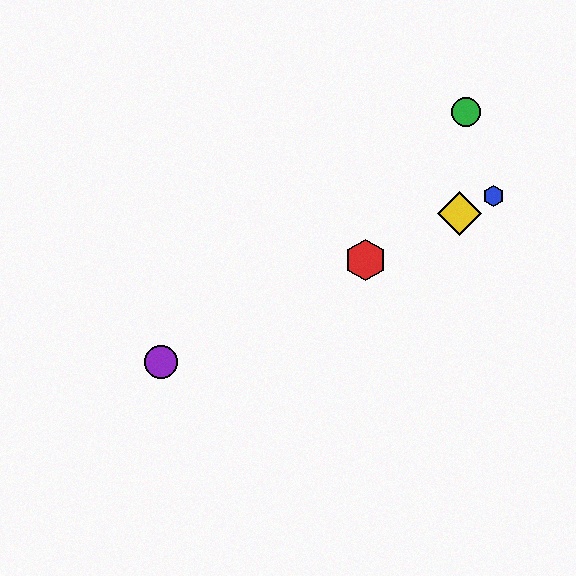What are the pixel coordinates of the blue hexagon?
The blue hexagon is at (494, 196).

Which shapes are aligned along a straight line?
The red hexagon, the blue hexagon, the yellow diamond, the purple circle are aligned along a straight line.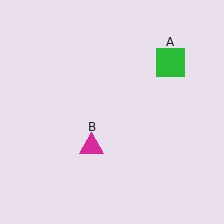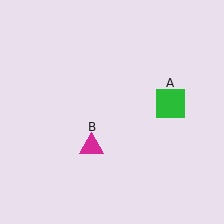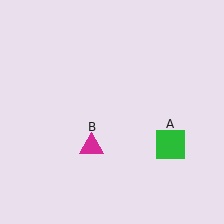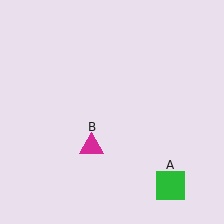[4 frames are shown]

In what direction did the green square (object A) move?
The green square (object A) moved down.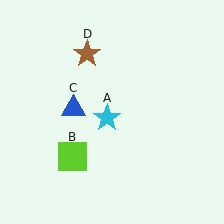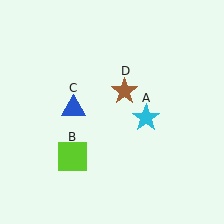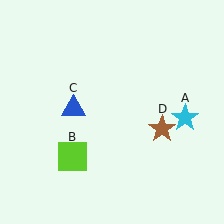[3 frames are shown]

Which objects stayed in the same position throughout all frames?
Lime square (object B) and blue triangle (object C) remained stationary.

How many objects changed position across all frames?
2 objects changed position: cyan star (object A), brown star (object D).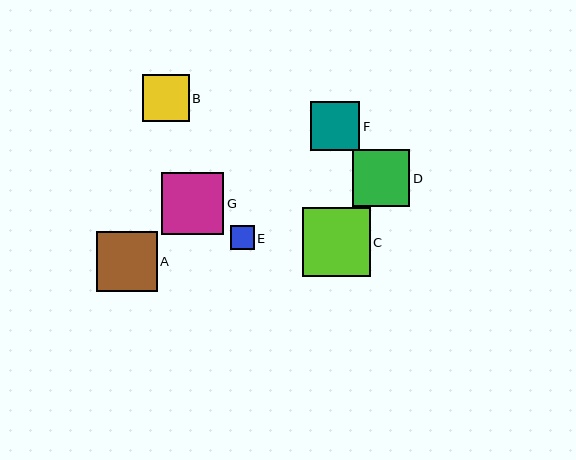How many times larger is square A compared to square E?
Square A is approximately 2.6 times the size of square E.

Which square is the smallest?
Square E is the smallest with a size of approximately 24 pixels.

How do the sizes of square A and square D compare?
Square A and square D are approximately the same size.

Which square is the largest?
Square C is the largest with a size of approximately 68 pixels.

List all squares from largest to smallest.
From largest to smallest: C, G, A, D, F, B, E.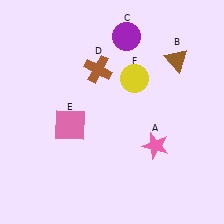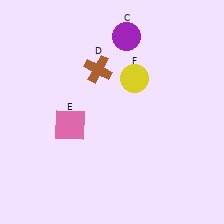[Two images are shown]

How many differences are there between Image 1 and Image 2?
There are 2 differences between the two images.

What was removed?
The pink star (A), the brown triangle (B) were removed in Image 2.